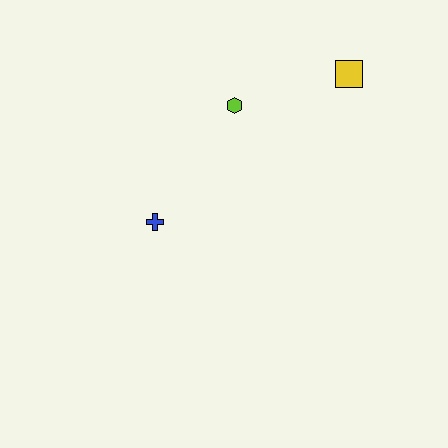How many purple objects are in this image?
There are no purple objects.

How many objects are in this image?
There are 3 objects.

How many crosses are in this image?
There is 1 cross.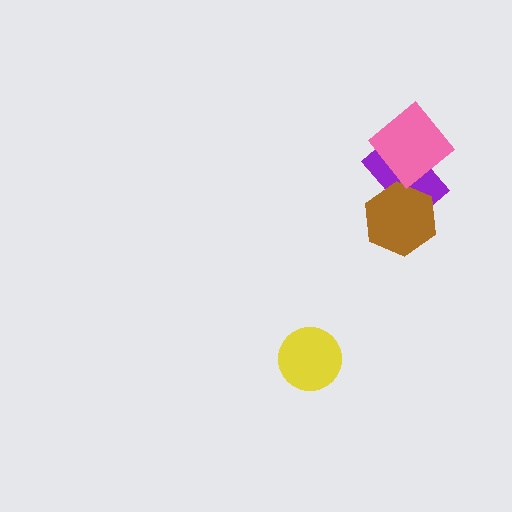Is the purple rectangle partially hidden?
Yes, it is partially covered by another shape.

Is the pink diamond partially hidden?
No, no other shape covers it.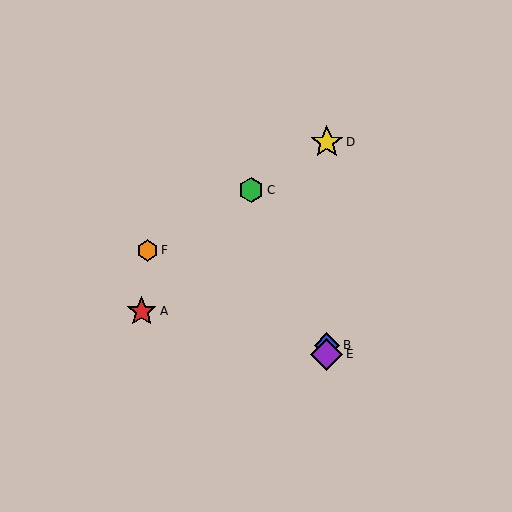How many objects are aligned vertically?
3 objects (B, D, E) are aligned vertically.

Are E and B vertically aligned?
Yes, both are at x≈327.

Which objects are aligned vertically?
Objects B, D, E are aligned vertically.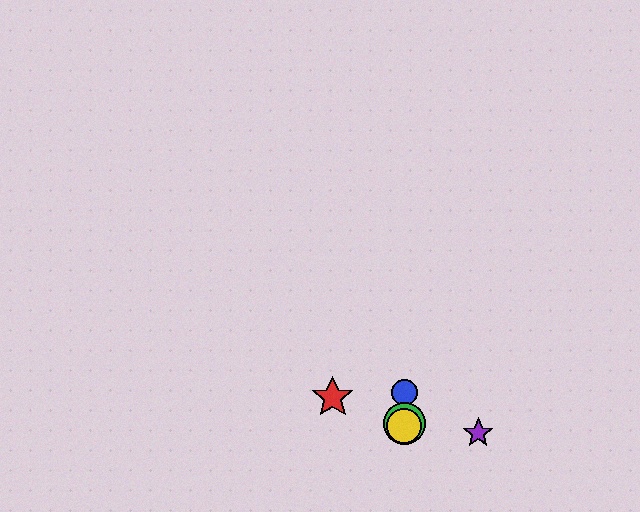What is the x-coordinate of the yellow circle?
The yellow circle is at x≈404.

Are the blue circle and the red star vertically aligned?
No, the blue circle is at x≈404 and the red star is at x≈333.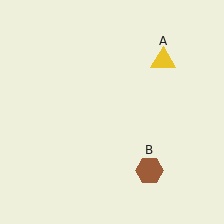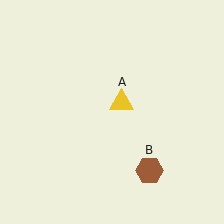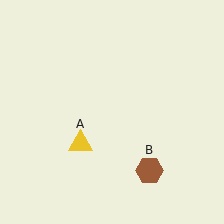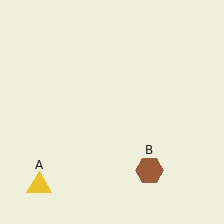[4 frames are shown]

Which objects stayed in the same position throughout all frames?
Brown hexagon (object B) remained stationary.